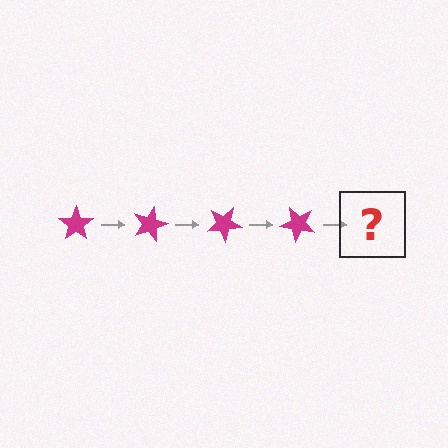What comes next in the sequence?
The next element should be a magenta star rotated 60 degrees.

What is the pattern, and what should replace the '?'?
The pattern is that the star rotates 15 degrees each step. The '?' should be a magenta star rotated 60 degrees.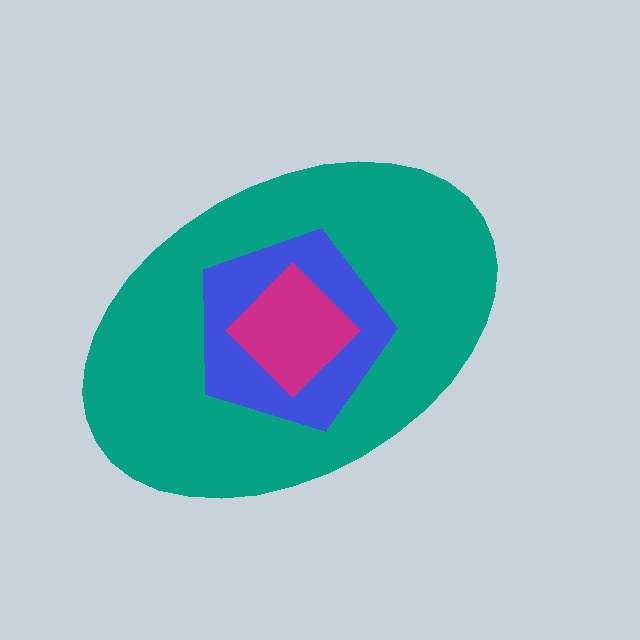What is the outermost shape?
The teal ellipse.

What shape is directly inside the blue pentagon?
The magenta diamond.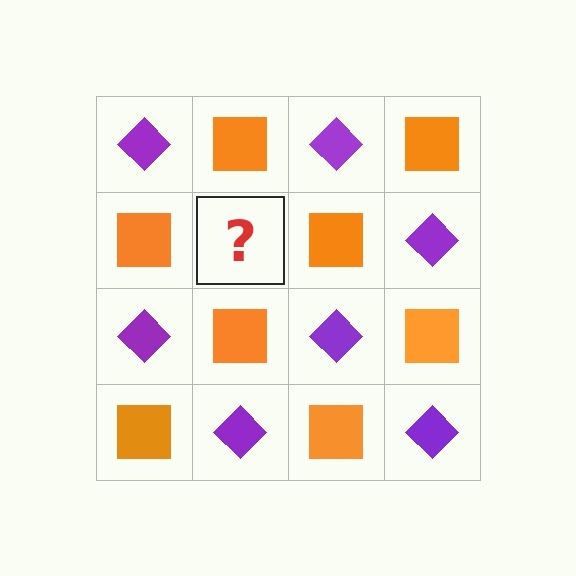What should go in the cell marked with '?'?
The missing cell should contain a purple diamond.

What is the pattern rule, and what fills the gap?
The rule is that it alternates purple diamond and orange square in a checkerboard pattern. The gap should be filled with a purple diamond.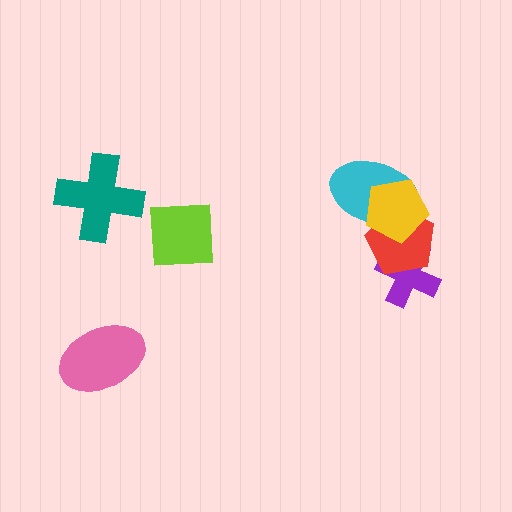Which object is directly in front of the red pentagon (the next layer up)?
The cyan ellipse is directly in front of the red pentagon.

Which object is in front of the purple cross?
The red pentagon is in front of the purple cross.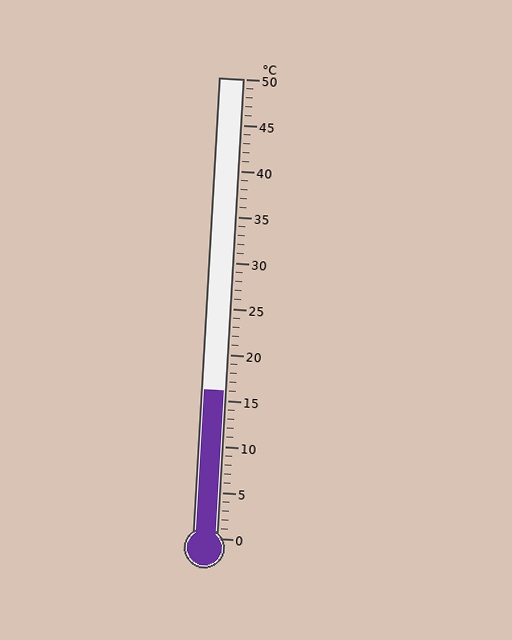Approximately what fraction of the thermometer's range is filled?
The thermometer is filled to approximately 30% of its range.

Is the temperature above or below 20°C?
The temperature is below 20°C.